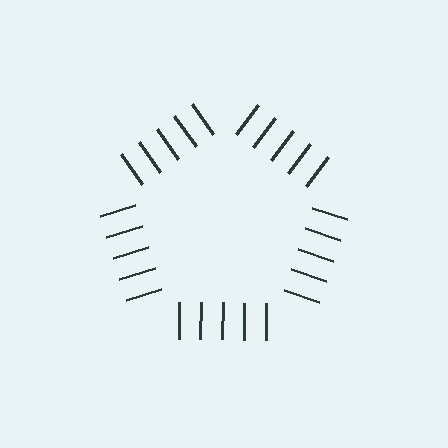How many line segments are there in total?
25 — 5 along each of the 5 edges.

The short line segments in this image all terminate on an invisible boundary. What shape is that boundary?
An illusory pentagon — the line segments terminate on its edges but no continuous stroke is drawn.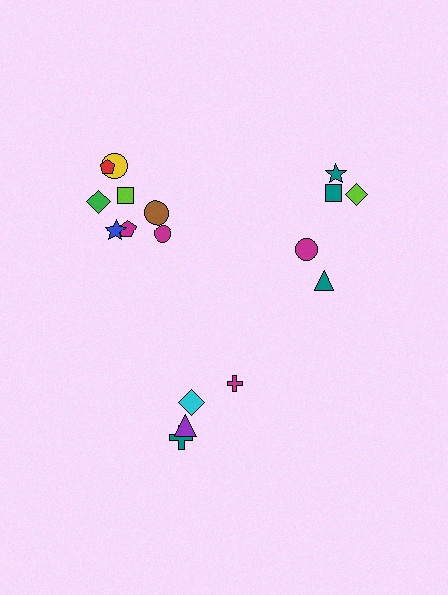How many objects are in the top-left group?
There are 8 objects.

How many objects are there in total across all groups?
There are 17 objects.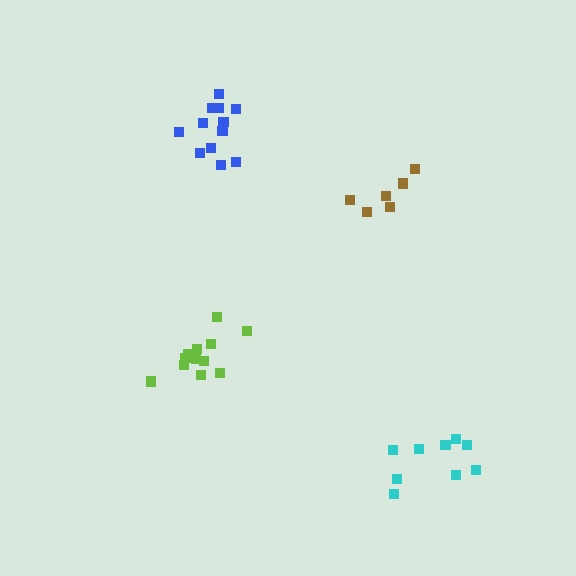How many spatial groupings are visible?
There are 4 spatial groupings.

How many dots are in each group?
Group 1: 12 dots, Group 2: 12 dots, Group 3: 9 dots, Group 4: 6 dots (39 total).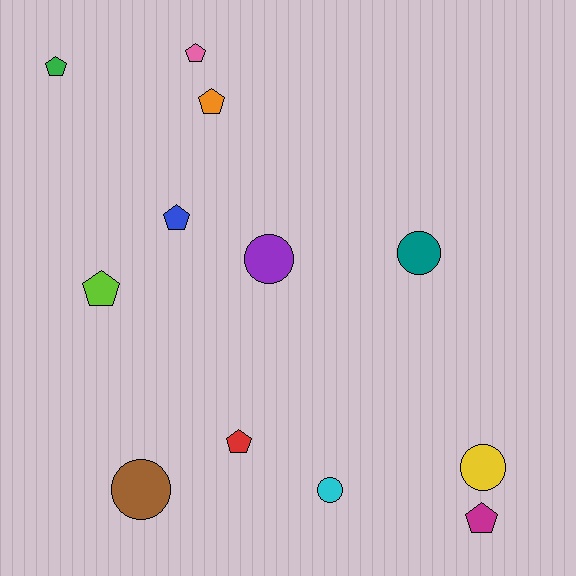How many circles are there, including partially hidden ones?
There are 5 circles.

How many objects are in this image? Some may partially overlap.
There are 12 objects.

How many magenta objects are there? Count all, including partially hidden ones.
There is 1 magenta object.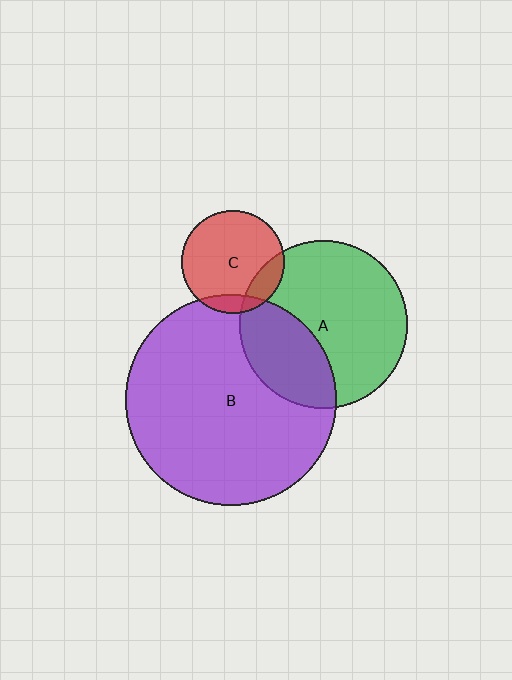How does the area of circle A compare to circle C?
Approximately 2.7 times.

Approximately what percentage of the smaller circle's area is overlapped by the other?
Approximately 10%.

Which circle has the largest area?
Circle B (purple).